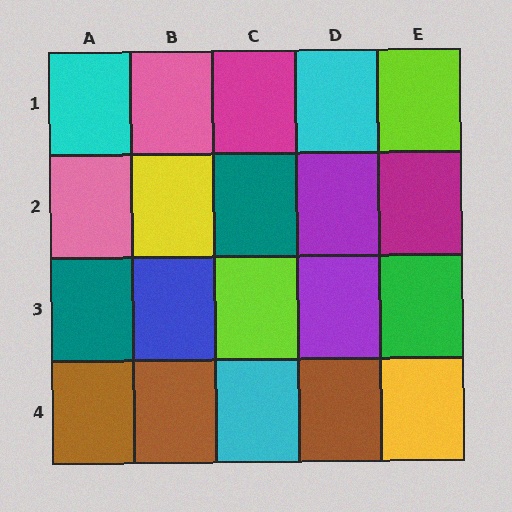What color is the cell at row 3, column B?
Blue.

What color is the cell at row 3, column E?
Green.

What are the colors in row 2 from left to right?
Pink, yellow, teal, purple, magenta.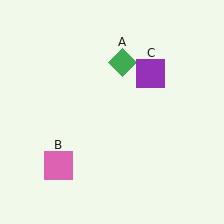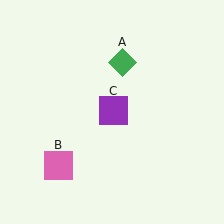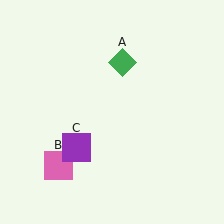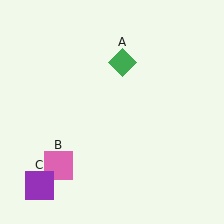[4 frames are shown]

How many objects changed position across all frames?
1 object changed position: purple square (object C).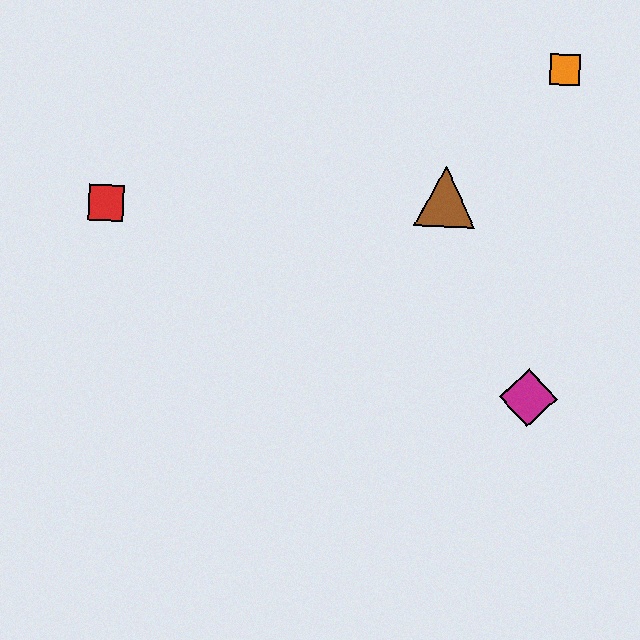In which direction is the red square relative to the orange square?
The red square is to the left of the orange square.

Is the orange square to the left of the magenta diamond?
No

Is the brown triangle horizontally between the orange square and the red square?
Yes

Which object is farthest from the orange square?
The red square is farthest from the orange square.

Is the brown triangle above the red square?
Yes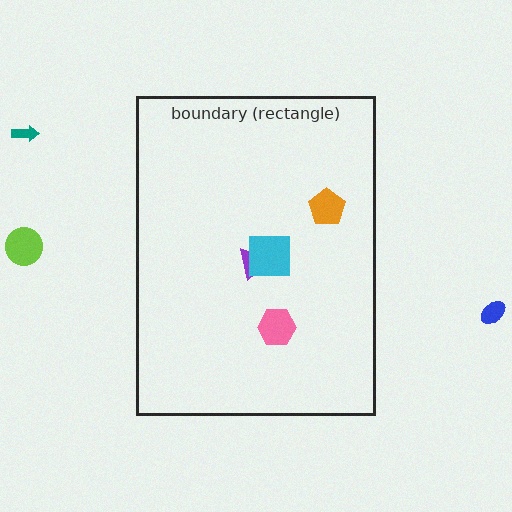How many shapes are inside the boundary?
4 inside, 3 outside.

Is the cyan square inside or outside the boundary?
Inside.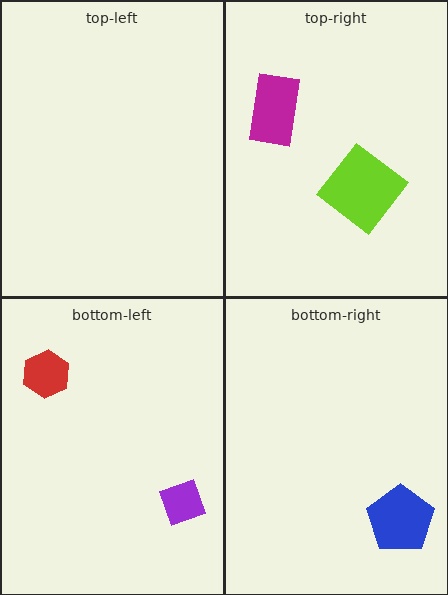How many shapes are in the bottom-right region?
1.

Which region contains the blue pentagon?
The bottom-right region.